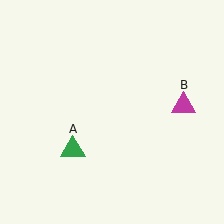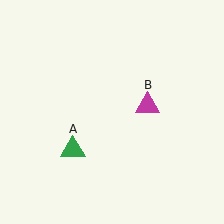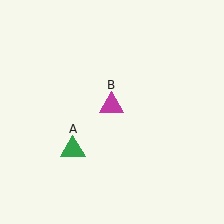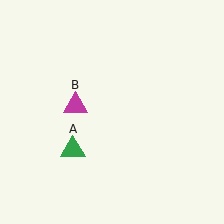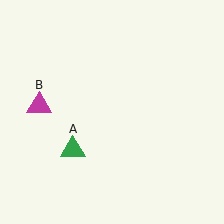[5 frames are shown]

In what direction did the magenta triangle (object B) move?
The magenta triangle (object B) moved left.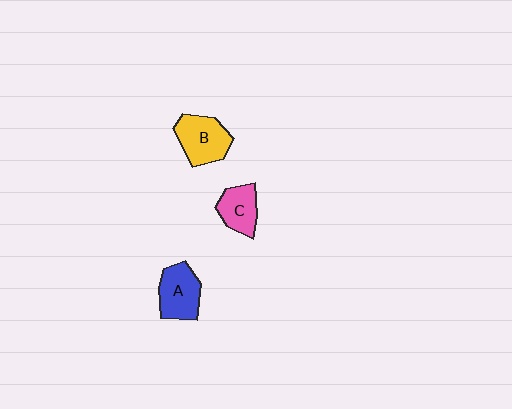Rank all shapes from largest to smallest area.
From largest to smallest: B (yellow), A (blue), C (pink).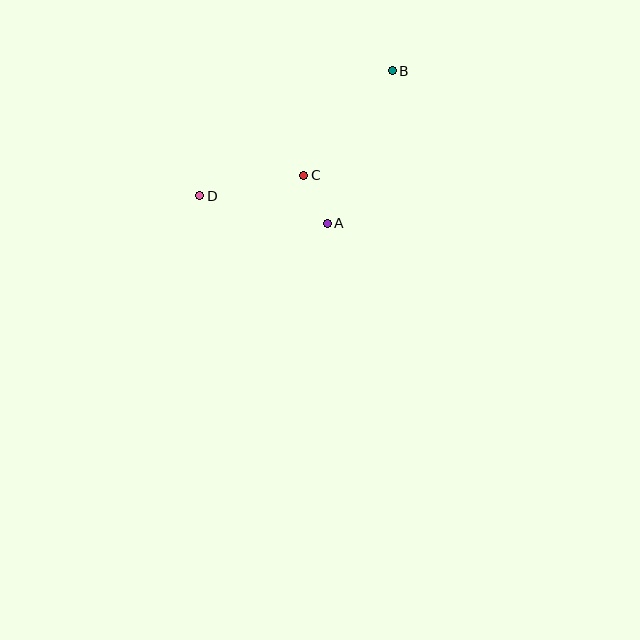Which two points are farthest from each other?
Points B and D are farthest from each other.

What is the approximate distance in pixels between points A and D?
The distance between A and D is approximately 131 pixels.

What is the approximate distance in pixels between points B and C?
The distance between B and C is approximately 137 pixels.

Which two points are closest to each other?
Points A and C are closest to each other.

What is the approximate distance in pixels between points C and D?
The distance between C and D is approximately 106 pixels.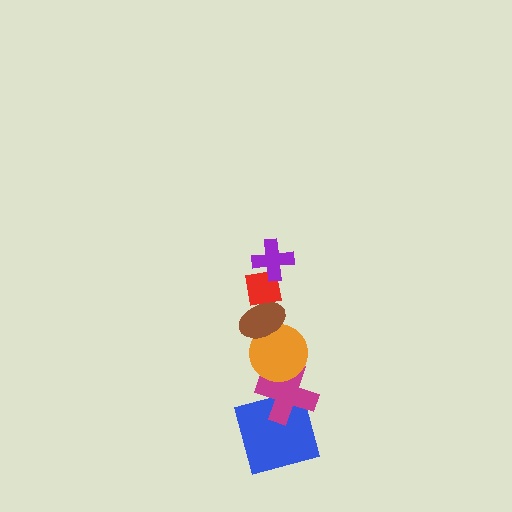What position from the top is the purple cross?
The purple cross is 1st from the top.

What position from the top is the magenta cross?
The magenta cross is 5th from the top.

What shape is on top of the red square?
The purple cross is on top of the red square.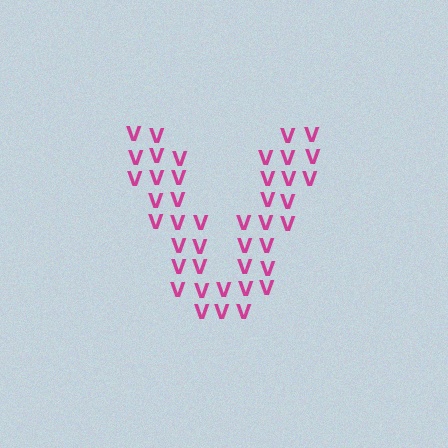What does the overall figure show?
The overall figure shows the letter V.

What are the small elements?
The small elements are letter V's.